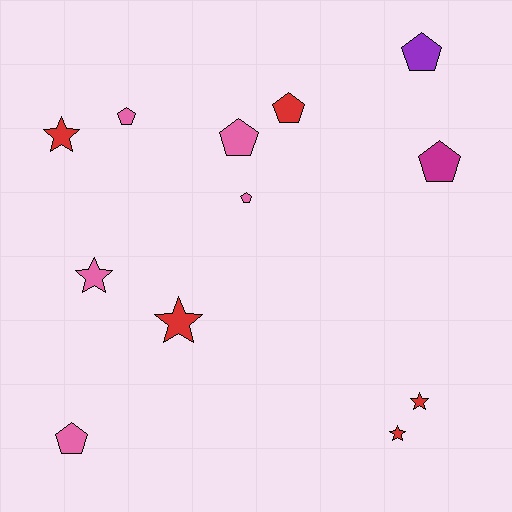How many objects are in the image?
There are 12 objects.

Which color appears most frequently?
Red, with 5 objects.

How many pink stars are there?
There is 1 pink star.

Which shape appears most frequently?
Pentagon, with 7 objects.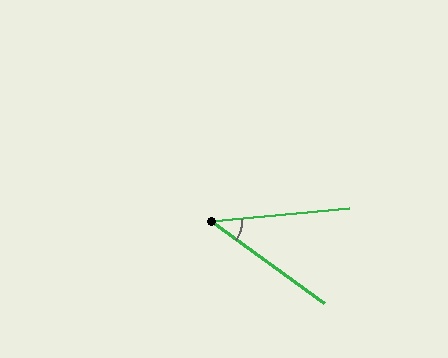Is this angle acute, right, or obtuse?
It is acute.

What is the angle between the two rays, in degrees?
Approximately 41 degrees.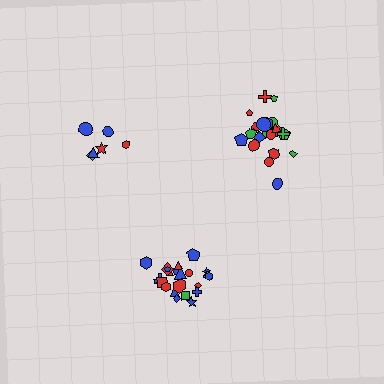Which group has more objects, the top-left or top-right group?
The top-right group.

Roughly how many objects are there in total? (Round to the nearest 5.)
Roughly 50 objects in total.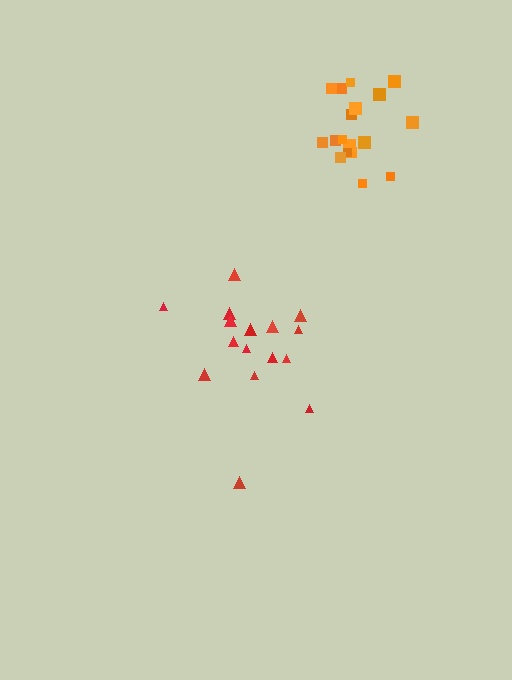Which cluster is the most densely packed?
Orange.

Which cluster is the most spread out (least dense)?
Red.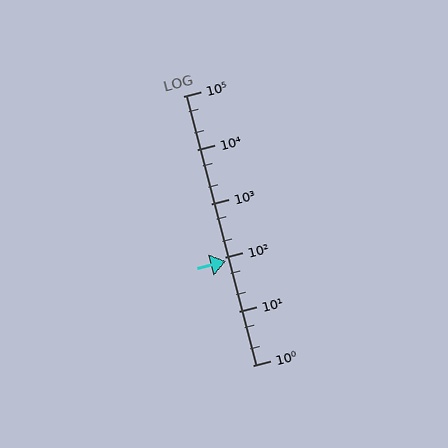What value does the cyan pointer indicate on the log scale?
The pointer indicates approximately 87.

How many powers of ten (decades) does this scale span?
The scale spans 5 decades, from 1 to 100000.